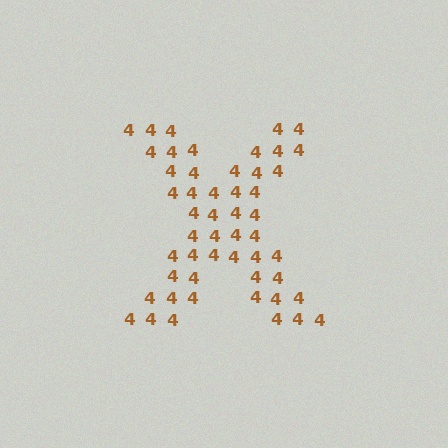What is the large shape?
The large shape is the letter X.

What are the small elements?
The small elements are digit 4's.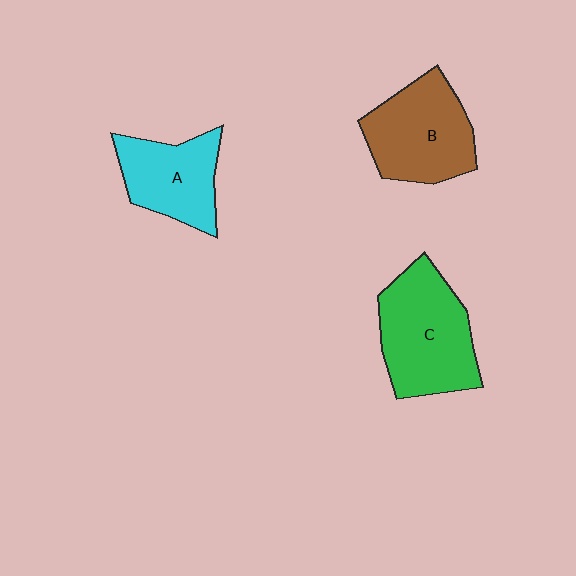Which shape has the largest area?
Shape C (green).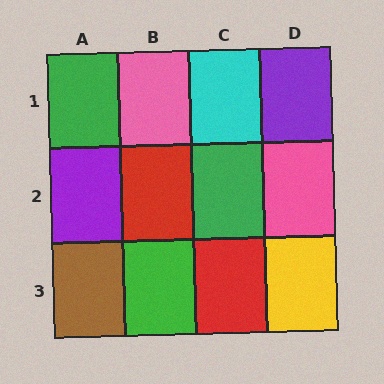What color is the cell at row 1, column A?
Green.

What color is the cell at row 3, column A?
Brown.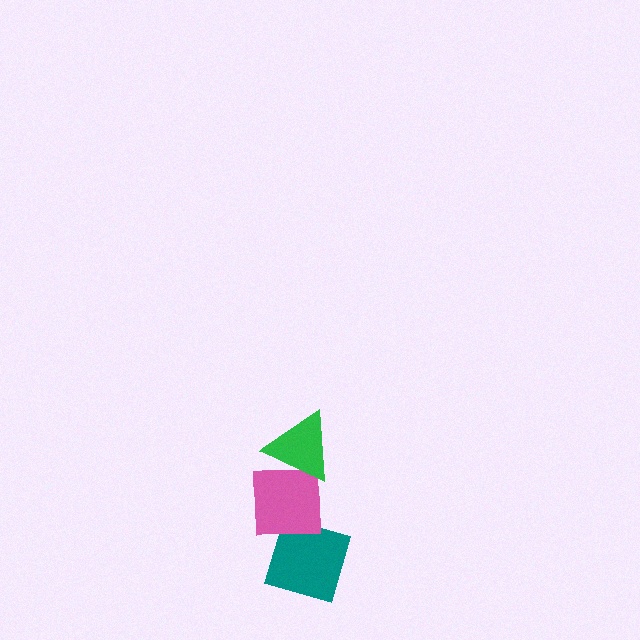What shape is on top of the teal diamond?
The pink square is on top of the teal diamond.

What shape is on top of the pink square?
The green triangle is on top of the pink square.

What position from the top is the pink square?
The pink square is 2nd from the top.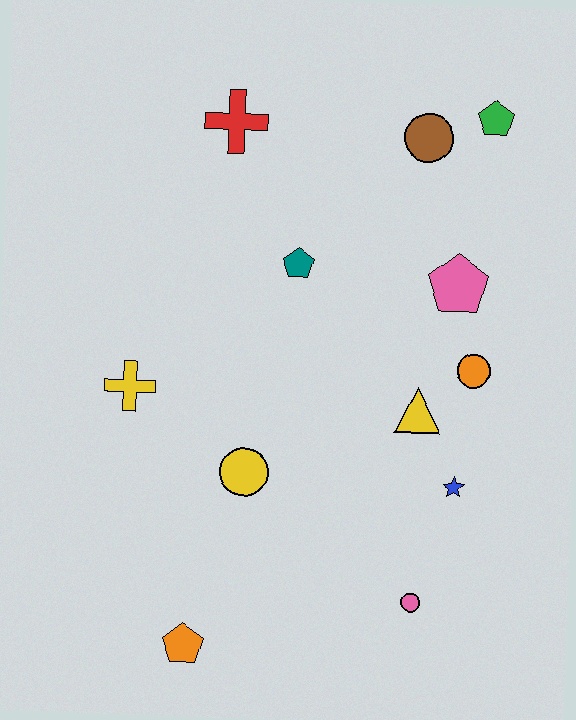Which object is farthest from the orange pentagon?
The green pentagon is farthest from the orange pentagon.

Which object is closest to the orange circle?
The yellow triangle is closest to the orange circle.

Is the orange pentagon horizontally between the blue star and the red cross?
No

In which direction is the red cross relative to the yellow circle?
The red cross is above the yellow circle.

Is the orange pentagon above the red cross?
No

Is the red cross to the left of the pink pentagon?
Yes